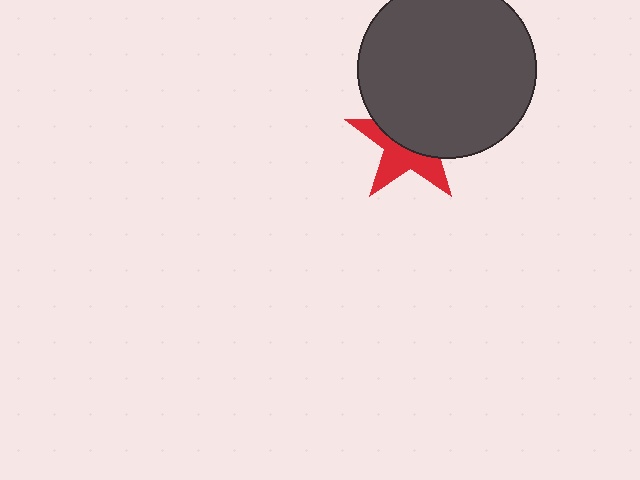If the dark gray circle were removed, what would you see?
You would see the complete red star.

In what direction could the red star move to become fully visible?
The red star could move down. That would shift it out from behind the dark gray circle entirely.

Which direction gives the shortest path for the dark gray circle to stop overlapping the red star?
Moving up gives the shortest separation.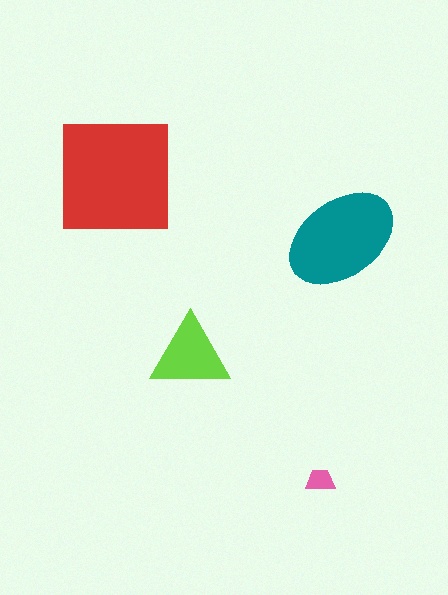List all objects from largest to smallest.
The red square, the teal ellipse, the lime triangle, the pink trapezoid.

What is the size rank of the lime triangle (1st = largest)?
3rd.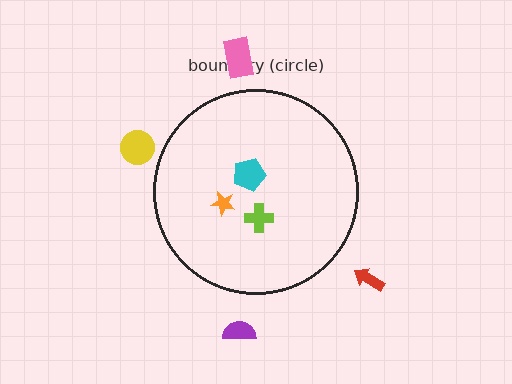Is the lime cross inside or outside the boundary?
Inside.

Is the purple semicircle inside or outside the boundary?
Outside.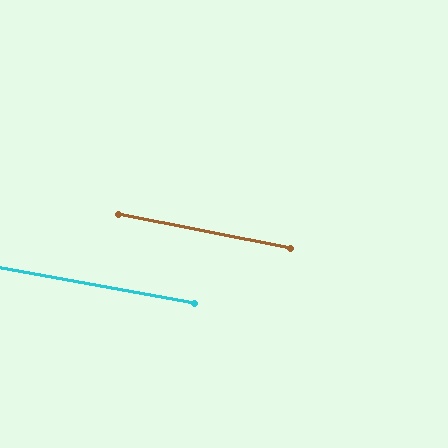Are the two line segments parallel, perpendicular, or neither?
Parallel — their directions differ by only 0.7°.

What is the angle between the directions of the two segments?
Approximately 1 degree.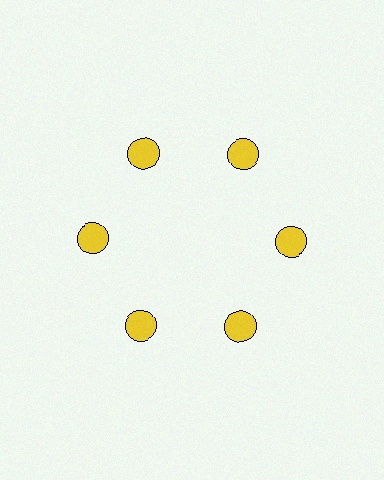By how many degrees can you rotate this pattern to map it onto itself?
The pattern maps onto itself every 60 degrees of rotation.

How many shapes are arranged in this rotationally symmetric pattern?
There are 6 shapes, arranged in 6 groups of 1.